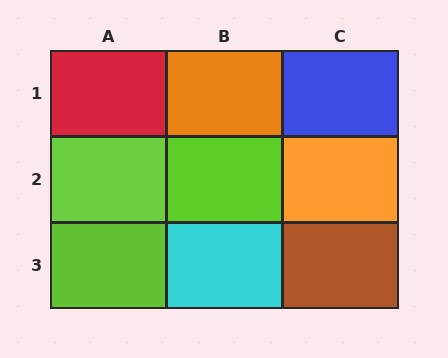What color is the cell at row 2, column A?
Lime.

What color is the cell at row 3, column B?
Cyan.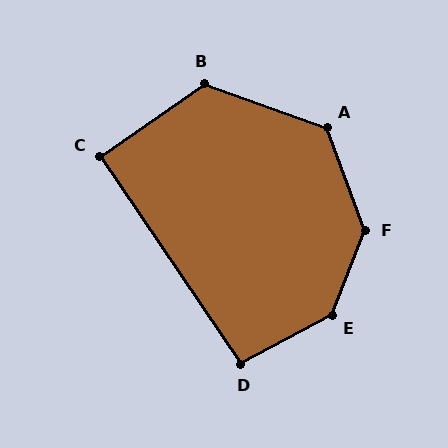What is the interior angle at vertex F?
Approximately 138 degrees (obtuse).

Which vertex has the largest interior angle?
E, at approximately 140 degrees.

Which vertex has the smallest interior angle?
C, at approximately 91 degrees.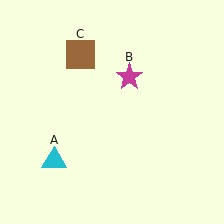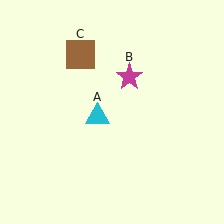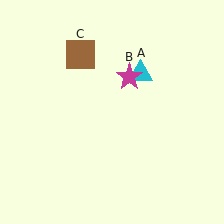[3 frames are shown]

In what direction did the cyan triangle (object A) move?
The cyan triangle (object A) moved up and to the right.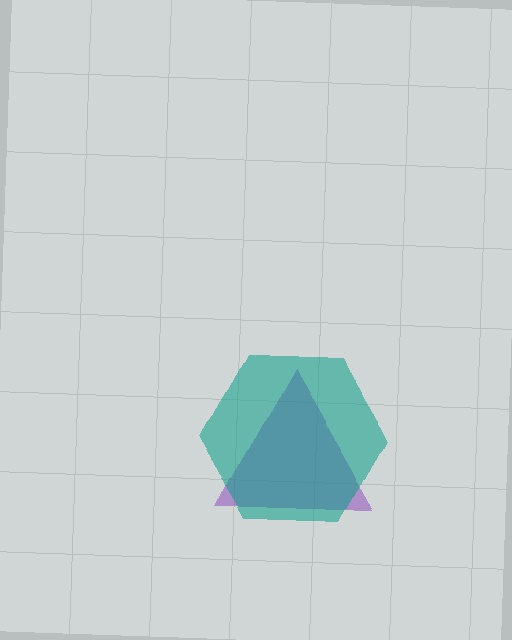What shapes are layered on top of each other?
The layered shapes are: a purple triangle, a teal hexagon.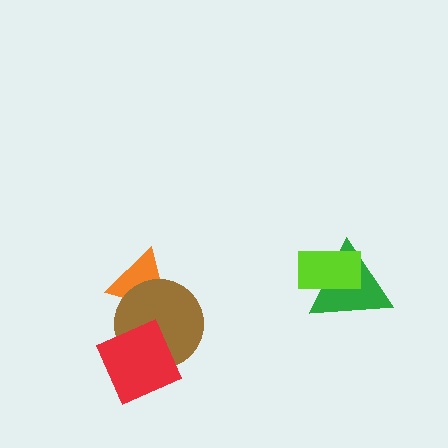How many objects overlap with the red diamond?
1 object overlaps with the red diamond.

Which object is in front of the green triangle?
The lime rectangle is in front of the green triangle.